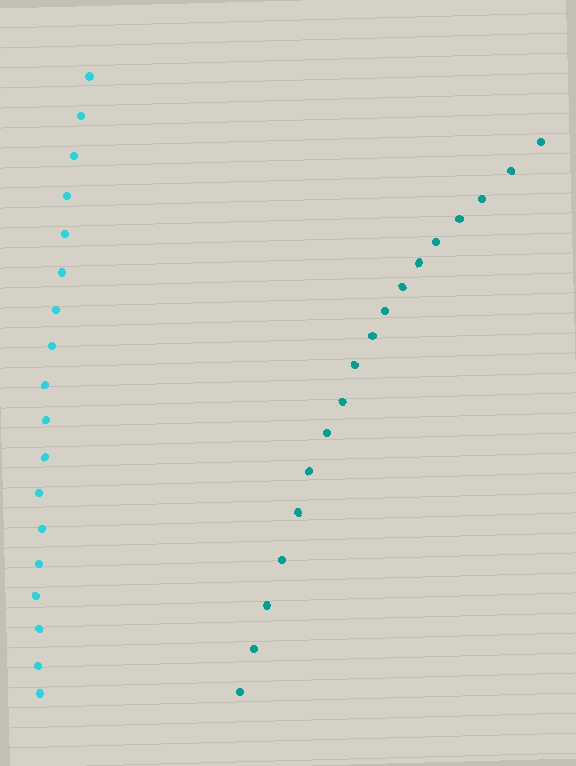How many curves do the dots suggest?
There are 2 distinct paths.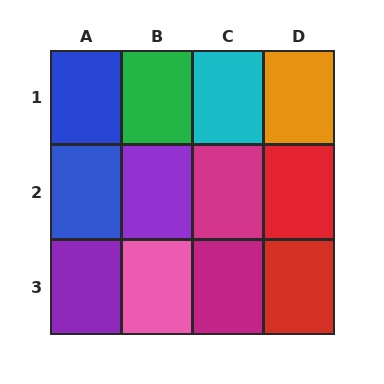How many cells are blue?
2 cells are blue.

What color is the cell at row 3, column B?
Pink.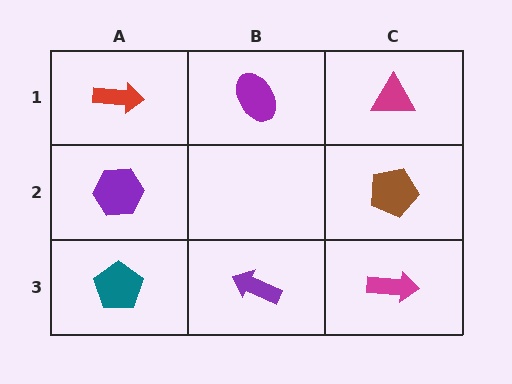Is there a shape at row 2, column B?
No, that cell is empty.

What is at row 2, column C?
A brown pentagon.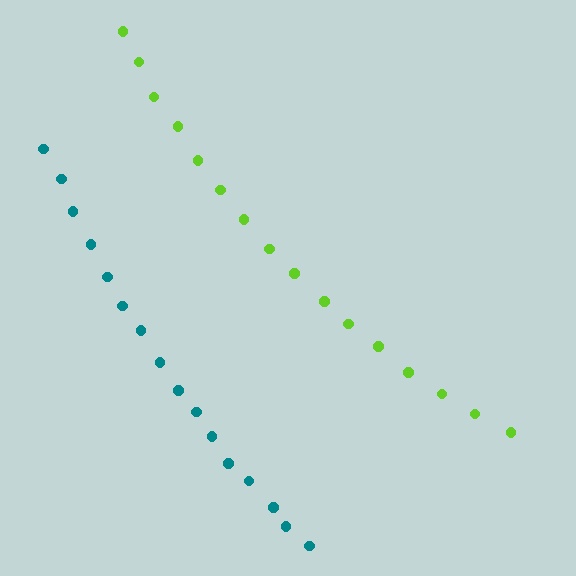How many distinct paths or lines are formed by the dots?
There are 2 distinct paths.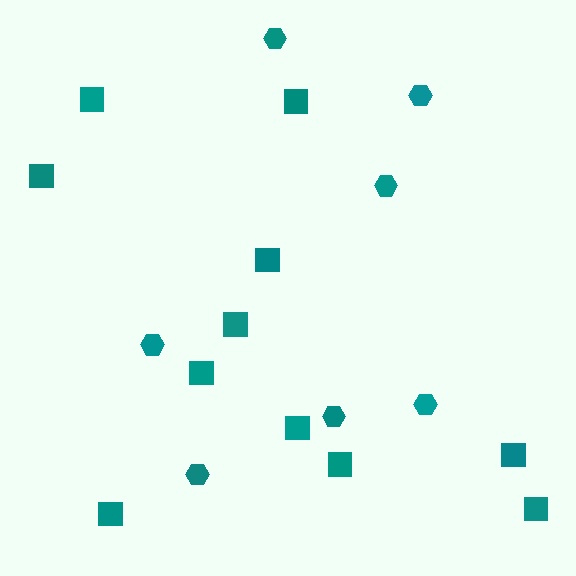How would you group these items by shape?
There are 2 groups: one group of squares (11) and one group of hexagons (7).